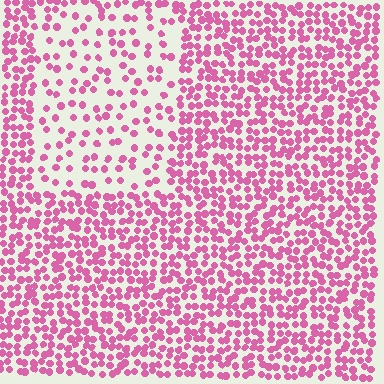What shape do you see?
I see a rectangle.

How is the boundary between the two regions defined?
The boundary is defined by a change in element density (approximately 2.3x ratio). All elements are the same color, size, and shape.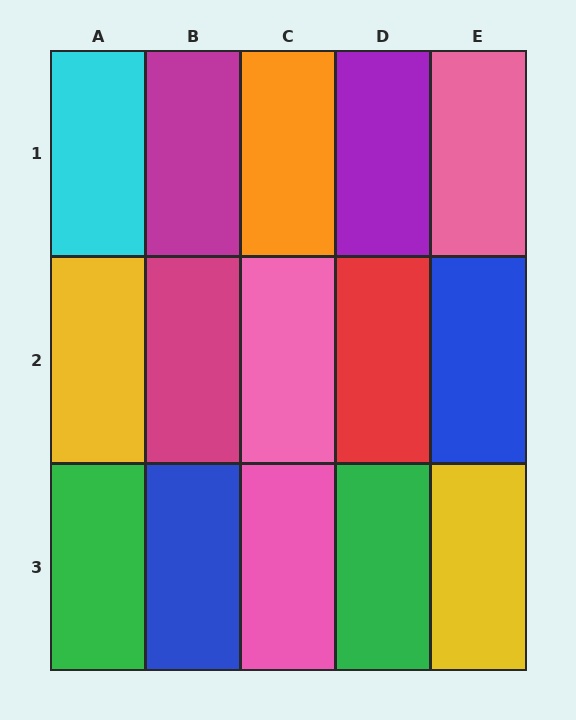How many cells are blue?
2 cells are blue.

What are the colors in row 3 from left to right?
Green, blue, pink, green, yellow.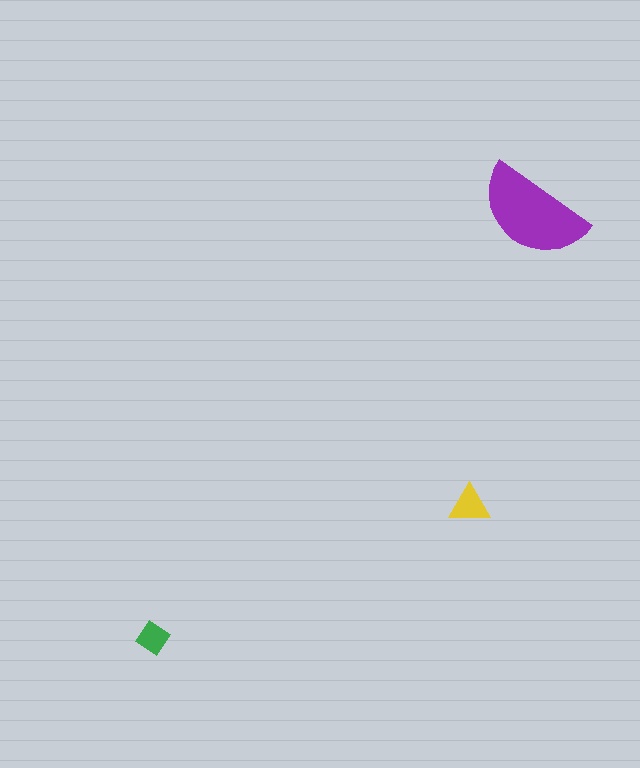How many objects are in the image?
There are 3 objects in the image.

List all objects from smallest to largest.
The green diamond, the yellow triangle, the purple semicircle.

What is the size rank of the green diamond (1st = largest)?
3rd.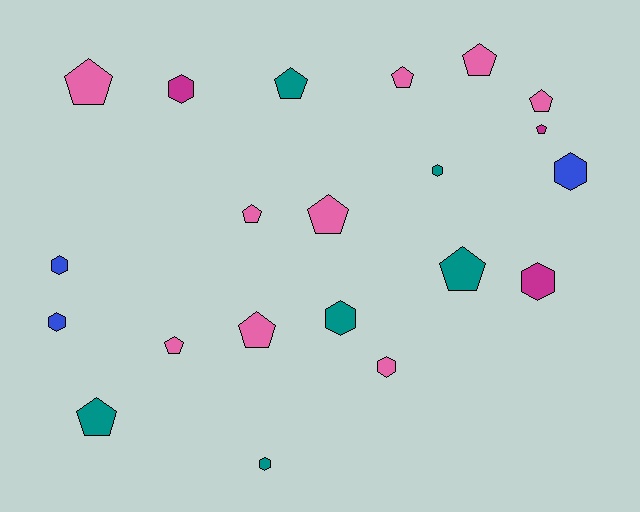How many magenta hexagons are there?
There are 2 magenta hexagons.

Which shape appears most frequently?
Pentagon, with 12 objects.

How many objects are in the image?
There are 21 objects.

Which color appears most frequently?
Pink, with 9 objects.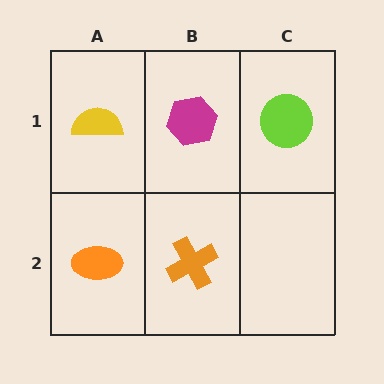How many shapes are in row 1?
3 shapes.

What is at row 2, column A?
An orange ellipse.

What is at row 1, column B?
A magenta hexagon.